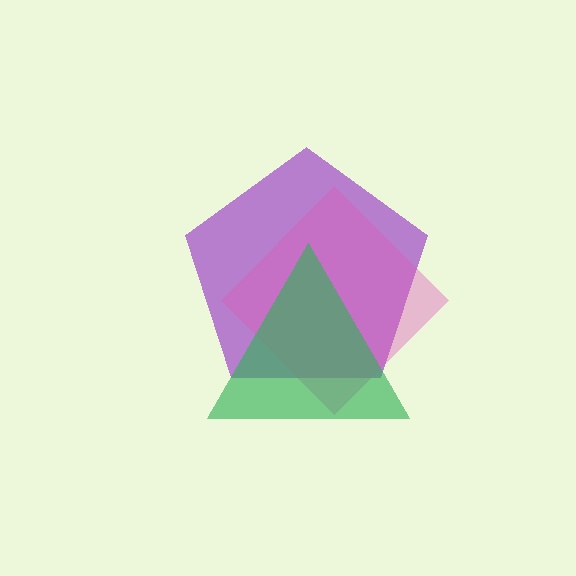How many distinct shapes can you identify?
There are 3 distinct shapes: a purple pentagon, a pink diamond, a green triangle.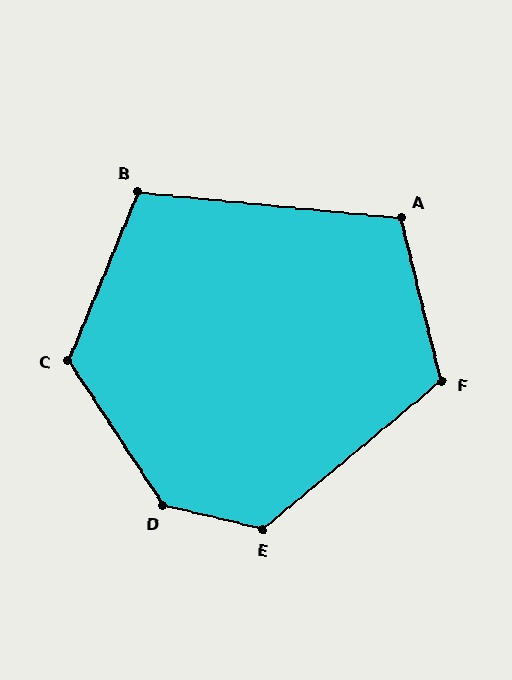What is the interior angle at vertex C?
Approximately 124 degrees (obtuse).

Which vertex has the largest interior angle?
D, at approximately 137 degrees.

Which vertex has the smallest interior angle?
B, at approximately 107 degrees.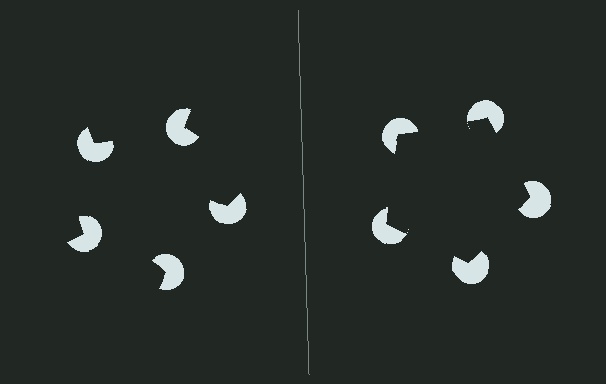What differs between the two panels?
The pac-man discs are positioned identically on both sides; only the wedge orientations differ. On the right they align to a pentagon; on the left they are misaligned.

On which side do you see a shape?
An illusory pentagon appears on the right side. On the left side the wedge cuts are rotated, so no coherent shape forms.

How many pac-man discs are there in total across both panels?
10 — 5 on each side.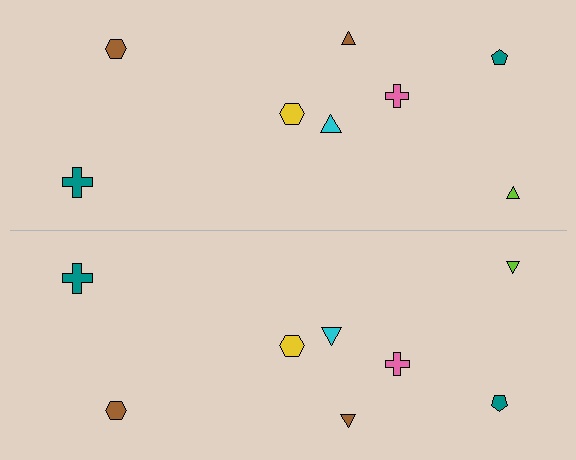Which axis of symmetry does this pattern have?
The pattern has a horizontal axis of symmetry running through the center of the image.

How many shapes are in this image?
There are 16 shapes in this image.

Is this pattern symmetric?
Yes, this pattern has bilateral (reflection) symmetry.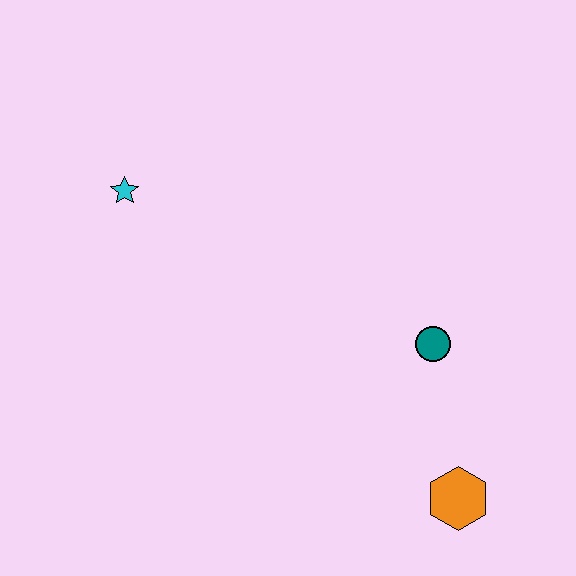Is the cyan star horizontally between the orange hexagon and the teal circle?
No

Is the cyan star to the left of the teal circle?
Yes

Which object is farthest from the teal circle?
The cyan star is farthest from the teal circle.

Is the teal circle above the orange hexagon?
Yes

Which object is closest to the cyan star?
The teal circle is closest to the cyan star.